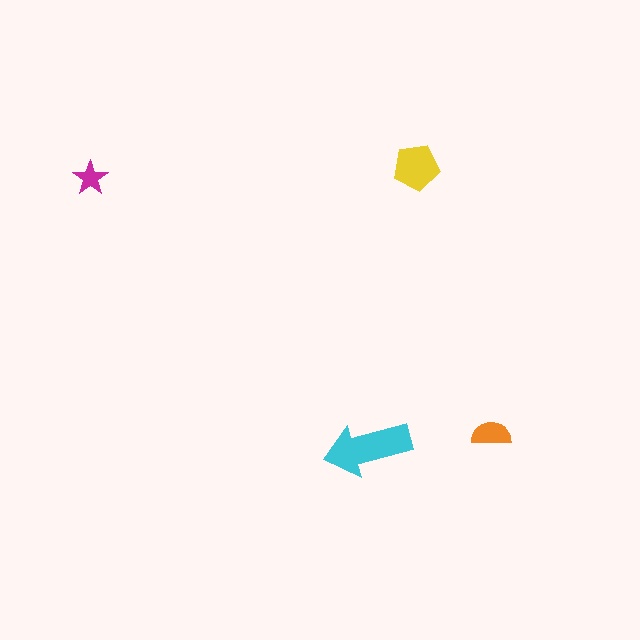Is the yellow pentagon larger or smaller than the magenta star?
Larger.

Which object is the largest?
The cyan arrow.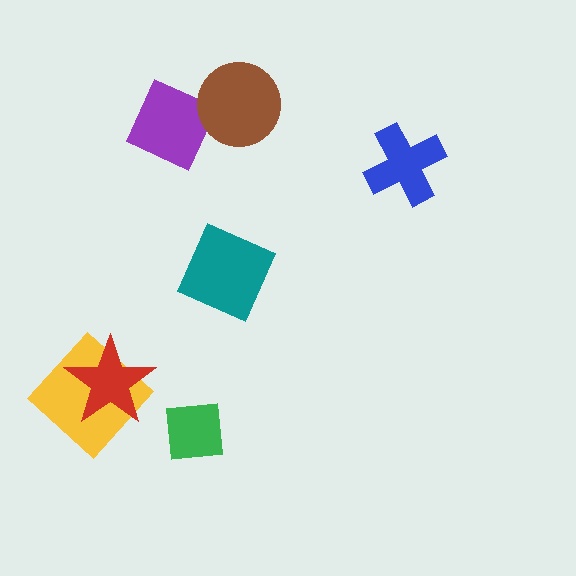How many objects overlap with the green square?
0 objects overlap with the green square.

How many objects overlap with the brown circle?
0 objects overlap with the brown circle.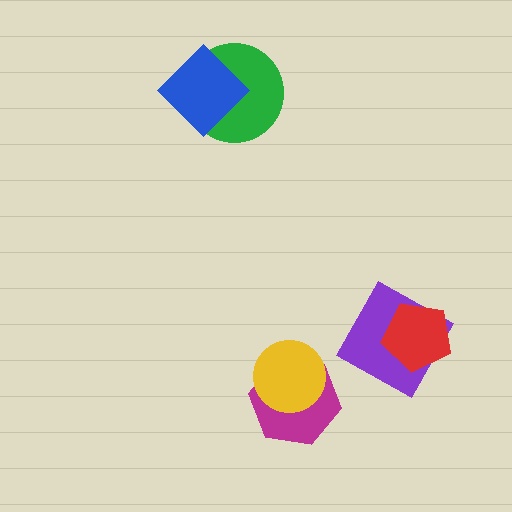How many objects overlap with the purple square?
1 object overlaps with the purple square.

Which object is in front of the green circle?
The blue diamond is in front of the green circle.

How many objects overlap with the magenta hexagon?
1 object overlaps with the magenta hexagon.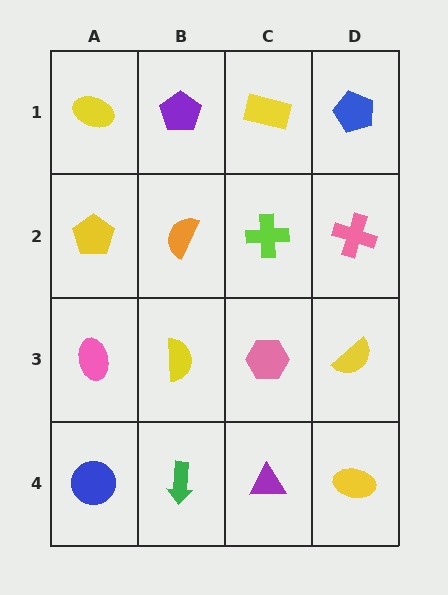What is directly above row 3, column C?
A lime cross.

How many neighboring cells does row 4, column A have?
2.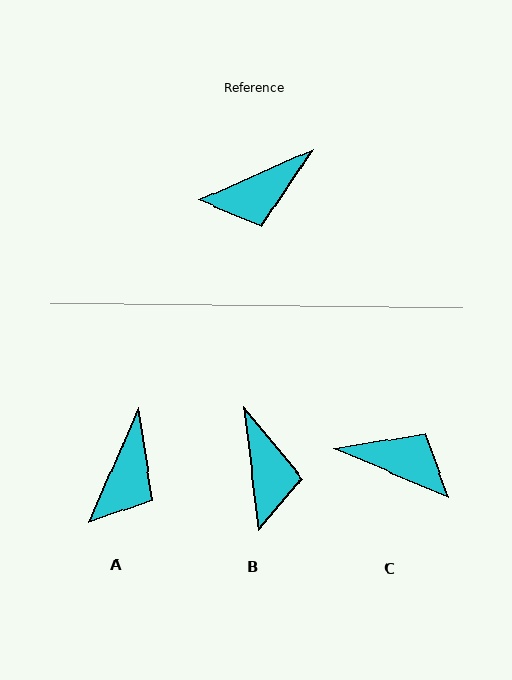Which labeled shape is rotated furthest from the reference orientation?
C, about 133 degrees away.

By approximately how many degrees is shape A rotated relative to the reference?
Approximately 42 degrees counter-clockwise.